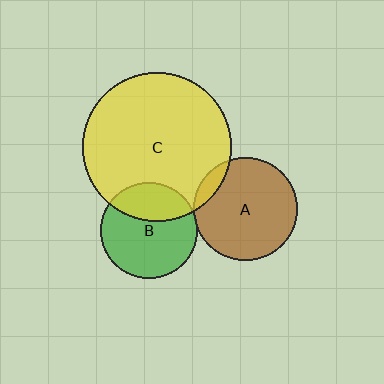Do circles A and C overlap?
Yes.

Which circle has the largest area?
Circle C (yellow).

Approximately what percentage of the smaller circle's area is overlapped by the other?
Approximately 10%.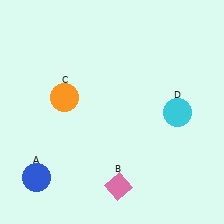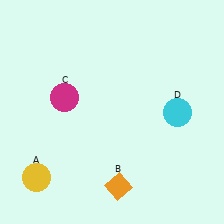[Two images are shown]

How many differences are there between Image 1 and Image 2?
There are 3 differences between the two images.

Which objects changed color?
A changed from blue to yellow. B changed from pink to orange. C changed from orange to magenta.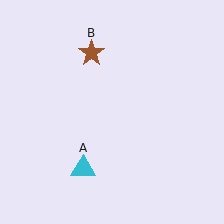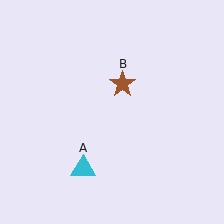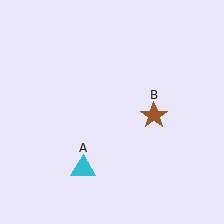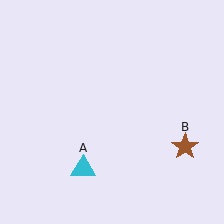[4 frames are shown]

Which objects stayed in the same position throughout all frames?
Cyan triangle (object A) remained stationary.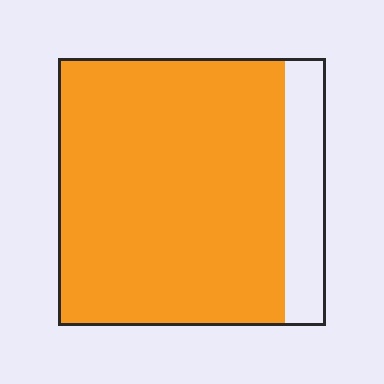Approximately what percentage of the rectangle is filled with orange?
Approximately 85%.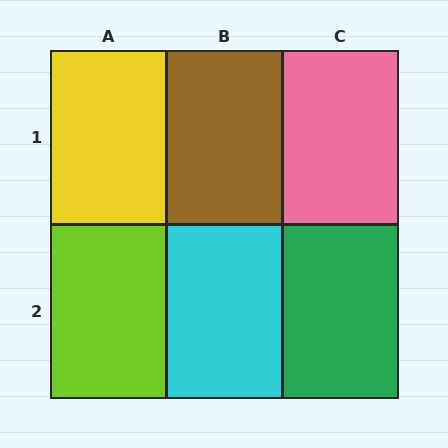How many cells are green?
1 cell is green.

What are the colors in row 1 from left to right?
Yellow, brown, pink.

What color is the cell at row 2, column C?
Green.